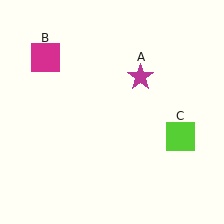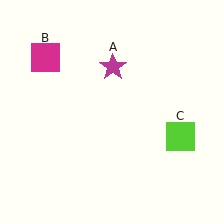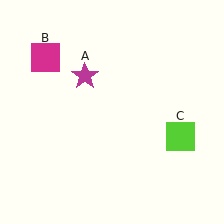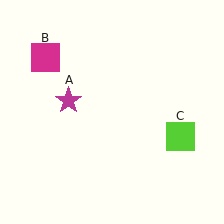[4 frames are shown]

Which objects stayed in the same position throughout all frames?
Magenta square (object B) and lime square (object C) remained stationary.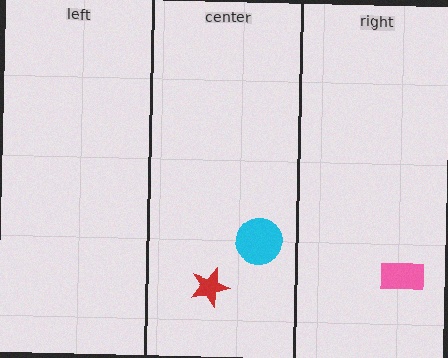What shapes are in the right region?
The pink rectangle.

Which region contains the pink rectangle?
The right region.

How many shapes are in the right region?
1.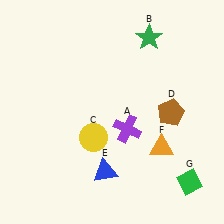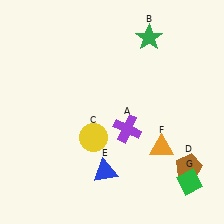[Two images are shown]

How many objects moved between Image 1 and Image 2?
1 object moved between the two images.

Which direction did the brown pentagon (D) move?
The brown pentagon (D) moved down.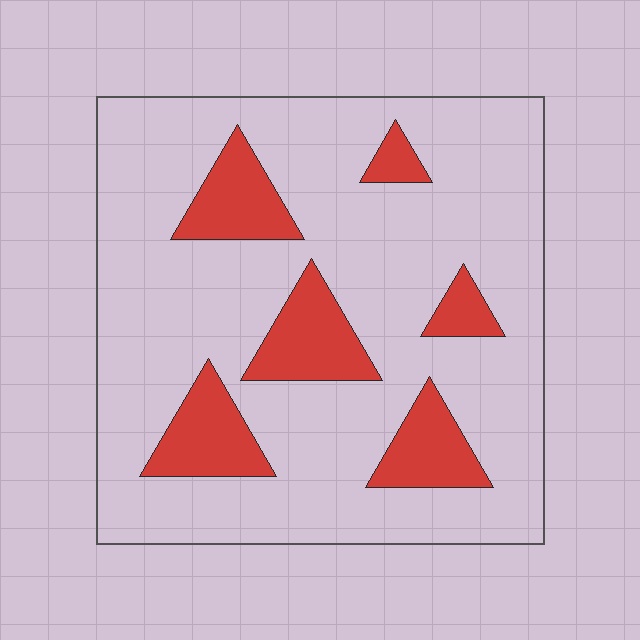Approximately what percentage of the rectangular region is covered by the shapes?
Approximately 20%.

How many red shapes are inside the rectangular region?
6.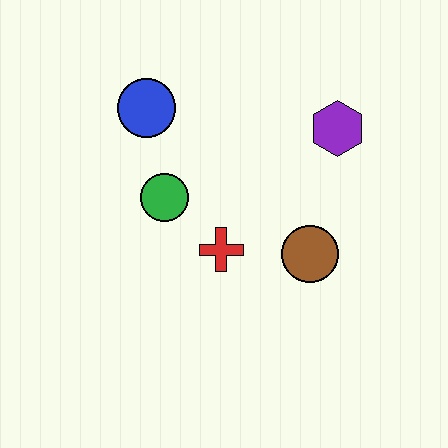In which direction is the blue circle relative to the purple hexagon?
The blue circle is to the left of the purple hexagon.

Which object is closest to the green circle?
The red cross is closest to the green circle.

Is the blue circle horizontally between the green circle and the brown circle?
No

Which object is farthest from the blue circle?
The brown circle is farthest from the blue circle.